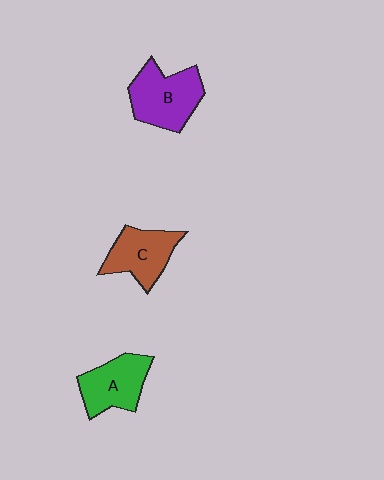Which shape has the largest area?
Shape B (purple).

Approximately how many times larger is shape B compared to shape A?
Approximately 1.2 times.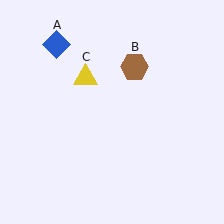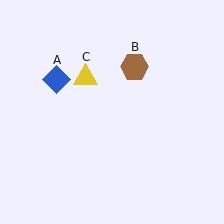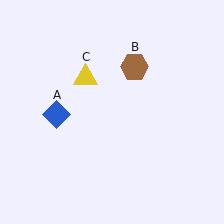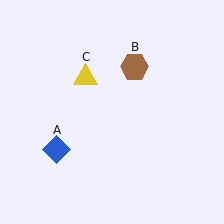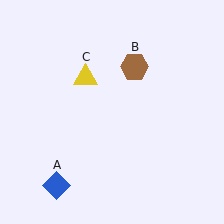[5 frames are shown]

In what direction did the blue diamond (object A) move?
The blue diamond (object A) moved down.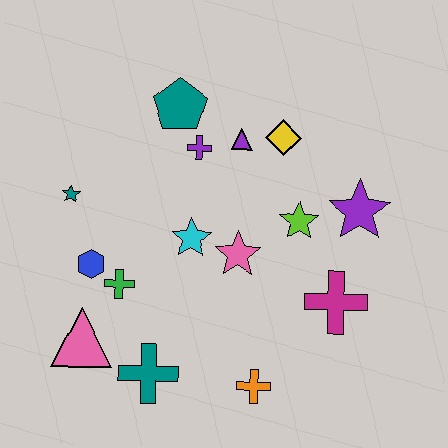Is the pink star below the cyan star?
Yes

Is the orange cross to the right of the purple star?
No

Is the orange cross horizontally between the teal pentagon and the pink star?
No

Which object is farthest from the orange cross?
The teal pentagon is farthest from the orange cross.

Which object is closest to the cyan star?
The pink star is closest to the cyan star.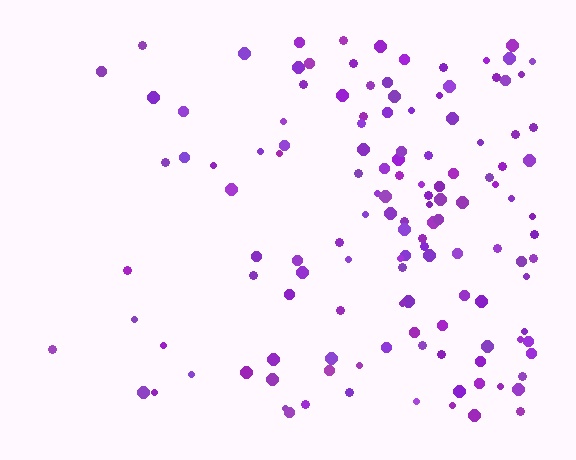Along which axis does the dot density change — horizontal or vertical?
Horizontal.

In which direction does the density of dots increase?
From left to right, with the right side densest.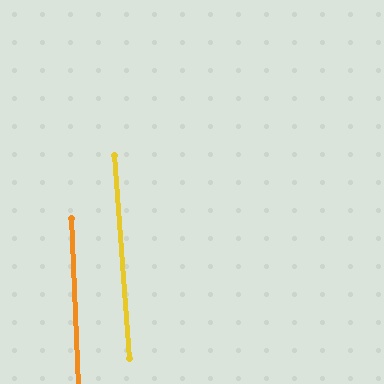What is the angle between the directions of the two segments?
Approximately 2 degrees.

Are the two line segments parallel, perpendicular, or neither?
Parallel — their directions differ by only 1.9°.